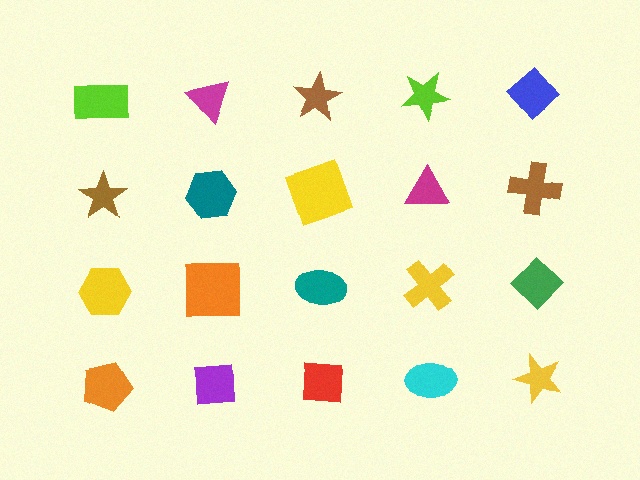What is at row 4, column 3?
A red square.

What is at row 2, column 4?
A magenta triangle.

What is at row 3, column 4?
A yellow cross.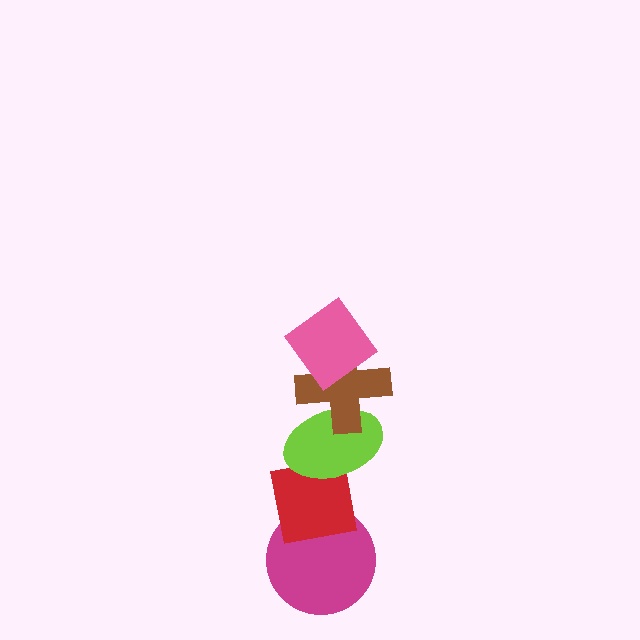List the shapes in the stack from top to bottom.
From top to bottom: the pink diamond, the brown cross, the lime ellipse, the red square, the magenta circle.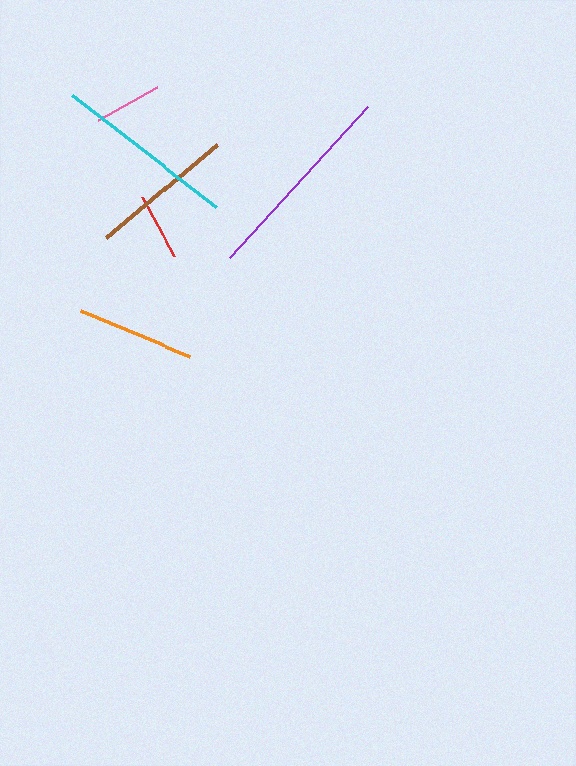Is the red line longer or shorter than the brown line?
The brown line is longer than the red line.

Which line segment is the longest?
The purple line is the longest at approximately 204 pixels.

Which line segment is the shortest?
The red line is the shortest at approximately 66 pixels.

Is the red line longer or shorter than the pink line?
The pink line is longer than the red line.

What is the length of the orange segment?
The orange segment is approximately 118 pixels long.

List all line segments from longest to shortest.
From longest to shortest: purple, cyan, brown, orange, pink, red.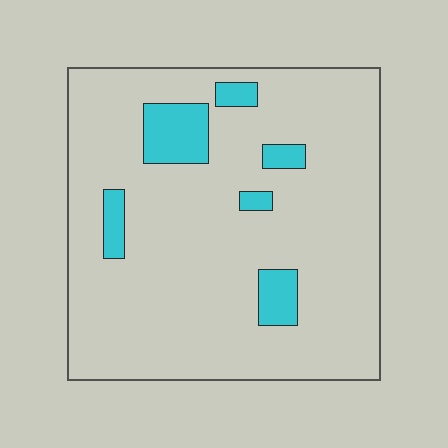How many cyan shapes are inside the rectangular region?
6.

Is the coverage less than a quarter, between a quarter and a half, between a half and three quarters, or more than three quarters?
Less than a quarter.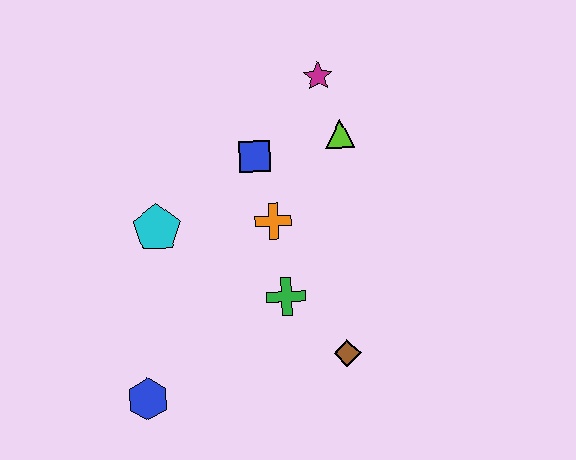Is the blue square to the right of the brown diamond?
No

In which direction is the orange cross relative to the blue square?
The orange cross is below the blue square.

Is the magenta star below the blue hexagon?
No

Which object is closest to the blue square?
The orange cross is closest to the blue square.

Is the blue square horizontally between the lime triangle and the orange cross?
No